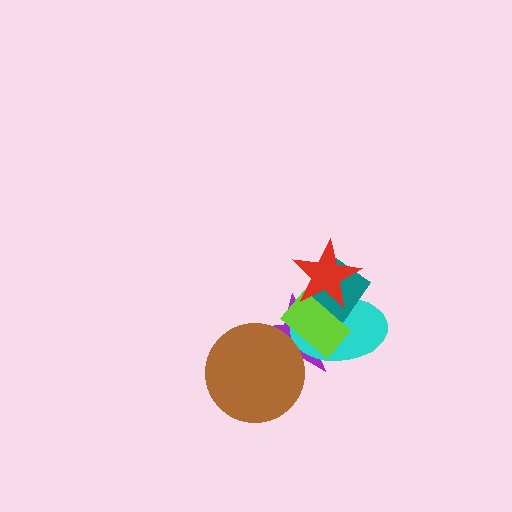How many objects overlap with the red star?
4 objects overlap with the red star.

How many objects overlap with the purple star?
5 objects overlap with the purple star.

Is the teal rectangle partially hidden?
Yes, it is partially covered by another shape.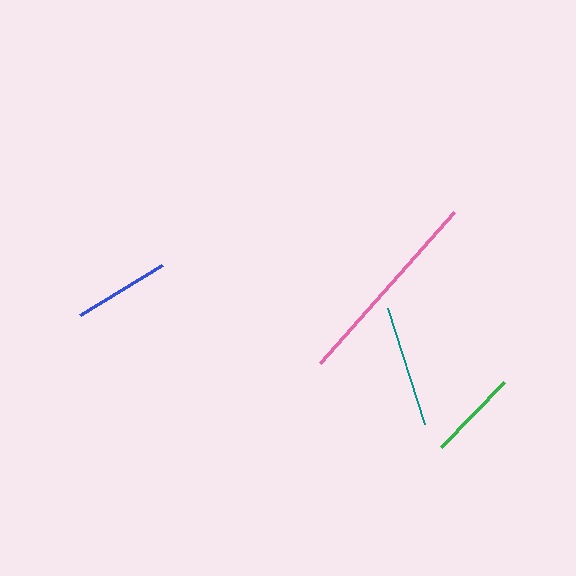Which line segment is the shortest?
The green line is the shortest at approximately 90 pixels.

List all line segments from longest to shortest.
From longest to shortest: pink, teal, blue, green.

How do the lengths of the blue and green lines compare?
The blue and green lines are approximately the same length.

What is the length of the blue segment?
The blue segment is approximately 96 pixels long.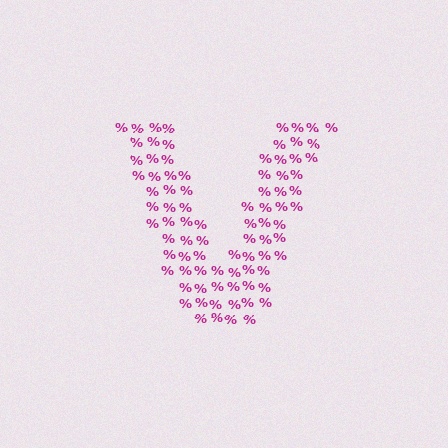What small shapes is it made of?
It is made of small percent signs.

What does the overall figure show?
The overall figure shows the letter V.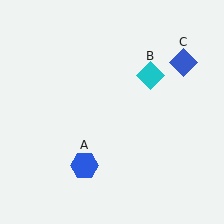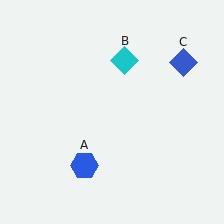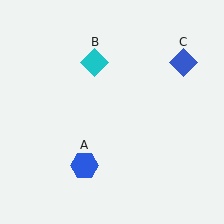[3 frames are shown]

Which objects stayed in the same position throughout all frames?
Blue hexagon (object A) and blue diamond (object C) remained stationary.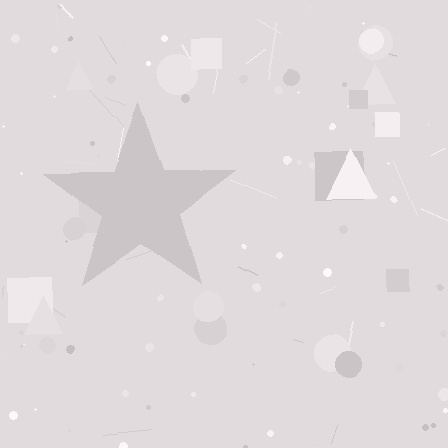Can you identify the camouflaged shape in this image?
The camouflaged shape is a star.